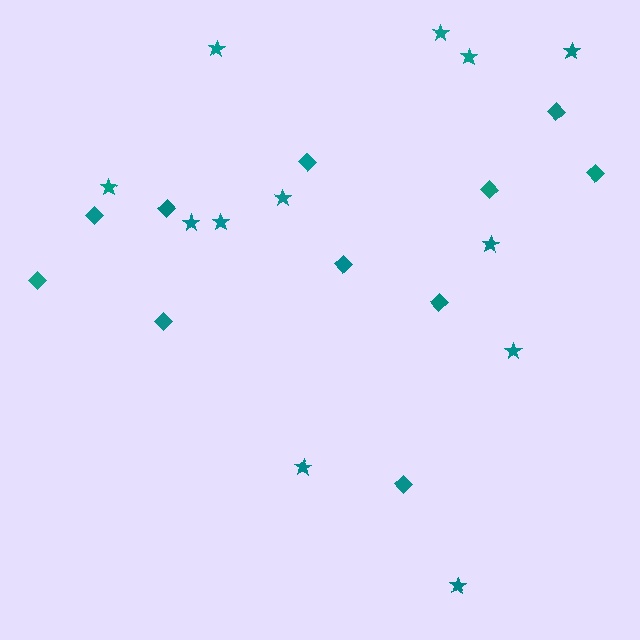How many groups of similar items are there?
There are 2 groups: one group of stars (12) and one group of diamonds (11).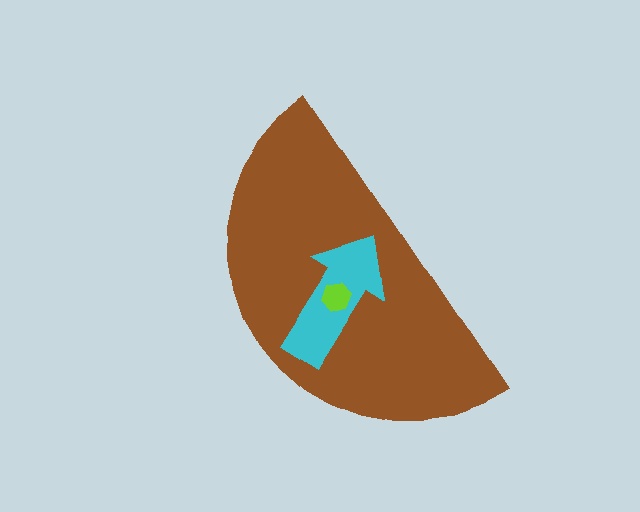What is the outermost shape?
The brown semicircle.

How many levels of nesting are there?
3.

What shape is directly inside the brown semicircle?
The cyan arrow.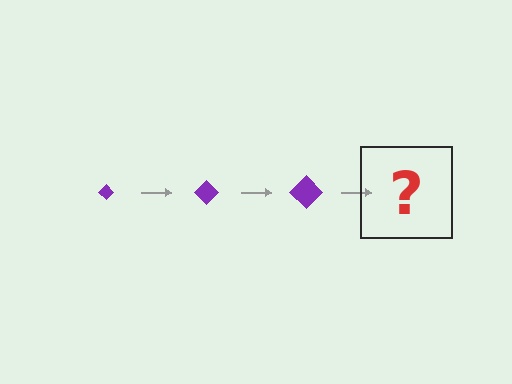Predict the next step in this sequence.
The next step is a purple diamond, larger than the previous one.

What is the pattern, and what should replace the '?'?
The pattern is that the diamond gets progressively larger each step. The '?' should be a purple diamond, larger than the previous one.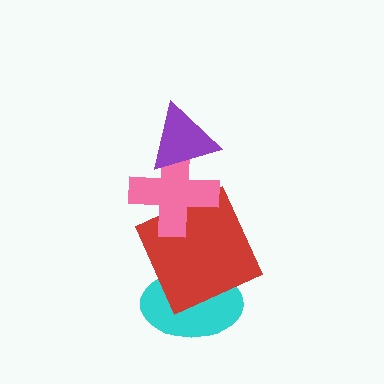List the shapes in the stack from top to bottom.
From top to bottom: the purple triangle, the pink cross, the red square, the cyan ellipse.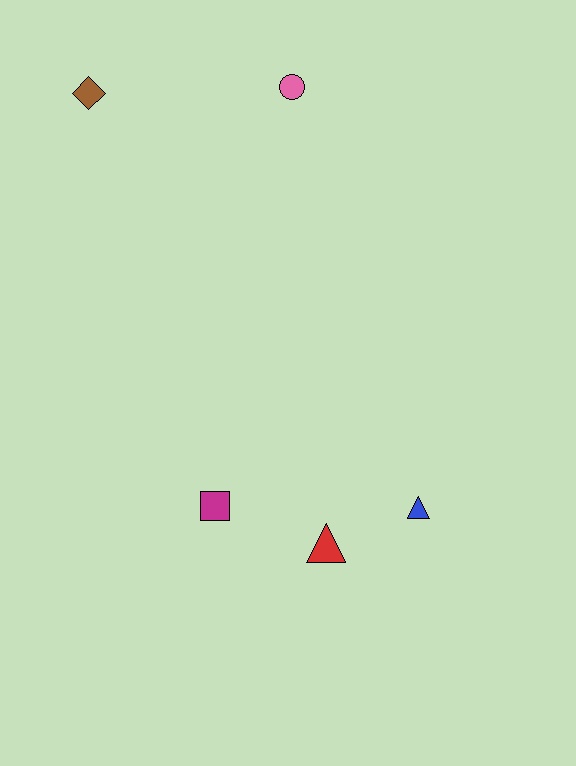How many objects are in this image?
There are 5 objects.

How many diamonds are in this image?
There is 1 diamond.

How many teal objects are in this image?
There are no teal objects.